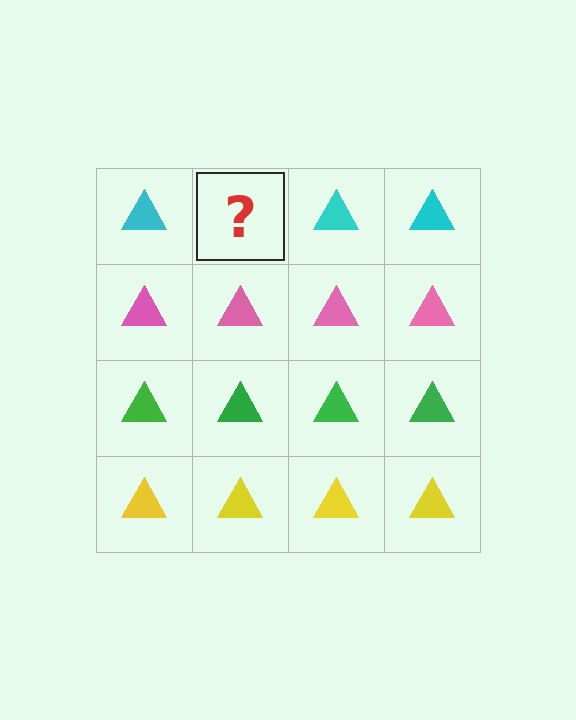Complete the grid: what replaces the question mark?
The question mark should be replaced with a cyan triangle.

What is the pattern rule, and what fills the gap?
The rule is that each row has a consistent color. The gap should be filled with a cyan triangle.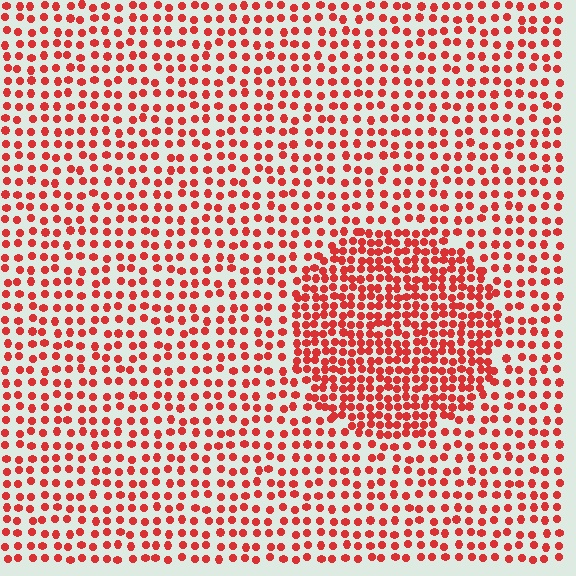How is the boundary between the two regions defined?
The boundary is defined by a change in element density (approximately 1.9x ratio). All elements are the same color, size, and shape.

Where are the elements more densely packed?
The elements are more densely packed inside the circle boundary.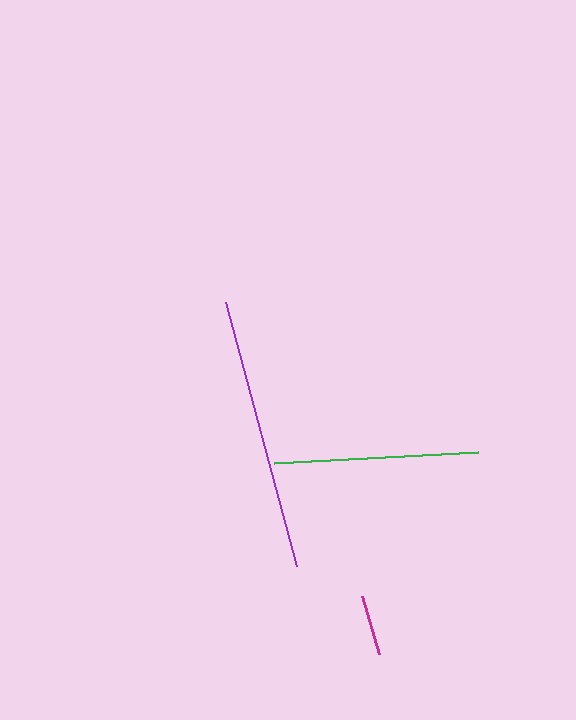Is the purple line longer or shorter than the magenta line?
The purple line is longer than the magenta line.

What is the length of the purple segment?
The purple segment is approximately 273 pixels long.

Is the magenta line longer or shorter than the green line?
The green line is longer than the magenta line.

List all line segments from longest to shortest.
From longest to shortest: purple, green, magenta.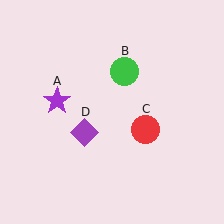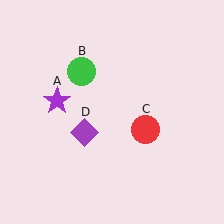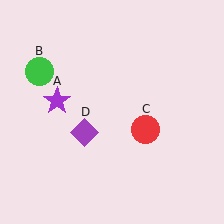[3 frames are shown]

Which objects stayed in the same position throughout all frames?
Purple star (object A) and red circle (object C) and purple diamond (object D) remained stationary.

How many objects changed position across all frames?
1 object changed position: green circle (object B).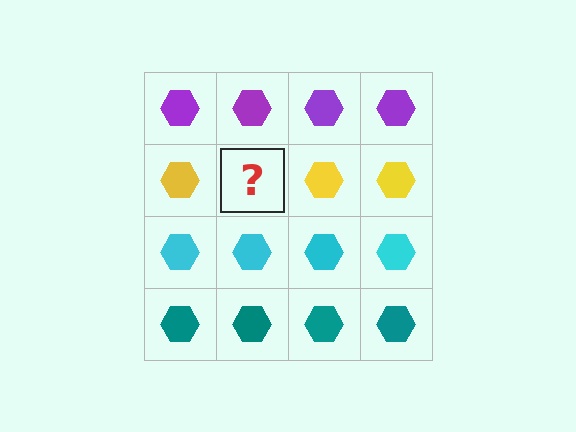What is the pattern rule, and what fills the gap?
The rule is that each row has a consistent color. The gap should be filled with a yellow hexagon.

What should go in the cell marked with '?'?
The missing cell should contain a yellow hexagon.